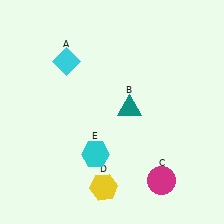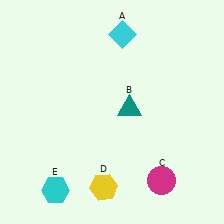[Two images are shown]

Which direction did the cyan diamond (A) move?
The cyan diamond (A) moved right.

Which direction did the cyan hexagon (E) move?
The cyan hexagon (E) moved left.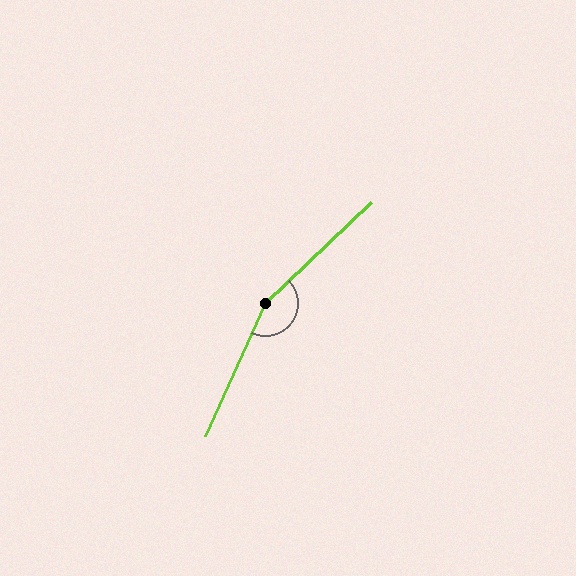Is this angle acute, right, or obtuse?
It is obtuse.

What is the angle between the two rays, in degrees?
Approximately 158 degrees.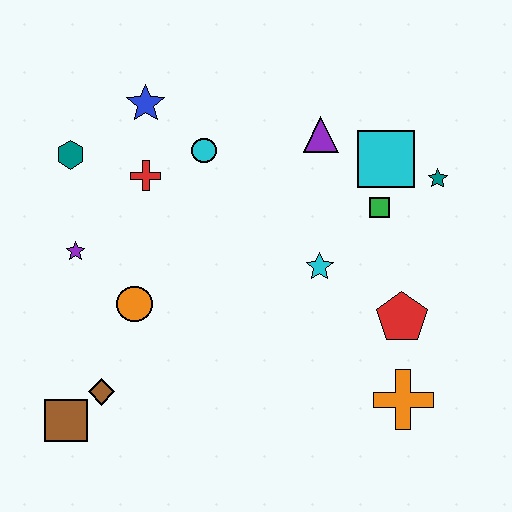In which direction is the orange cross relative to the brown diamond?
The orange cross is to the right of the brown diamond.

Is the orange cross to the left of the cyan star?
No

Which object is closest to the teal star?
The cyan square is closest to the teal star.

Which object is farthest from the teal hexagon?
The orange cross is farthest from the teal hexagon.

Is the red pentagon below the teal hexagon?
Yes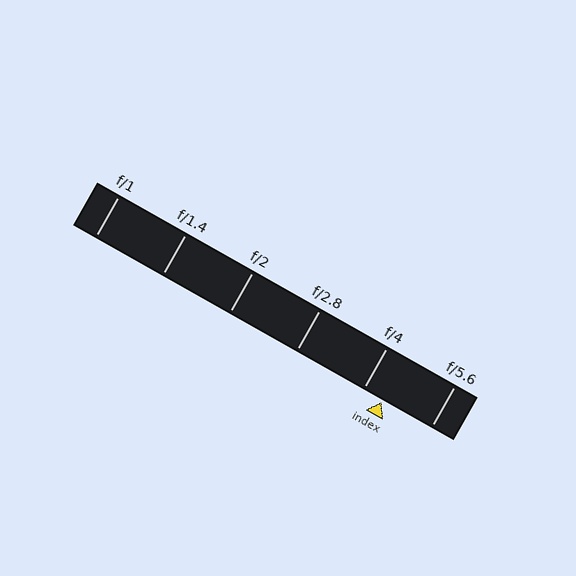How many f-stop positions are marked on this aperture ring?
There are 6 f-stop positions marked.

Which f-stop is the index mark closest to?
The index mark is closest to f/4.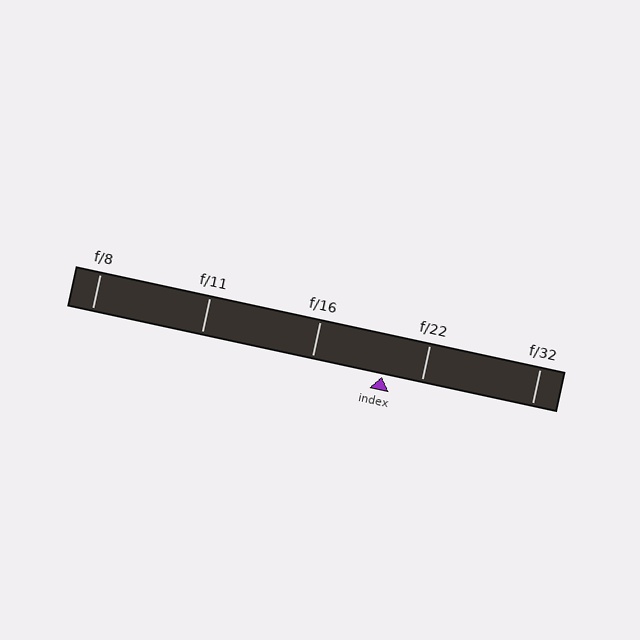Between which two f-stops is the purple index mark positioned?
The index mark is between f/16 and f/22.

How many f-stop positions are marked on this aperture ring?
There are 5 f-stop positions marked.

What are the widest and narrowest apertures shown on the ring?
The widest aperture shown is f/8 and the narrowest is f/32.